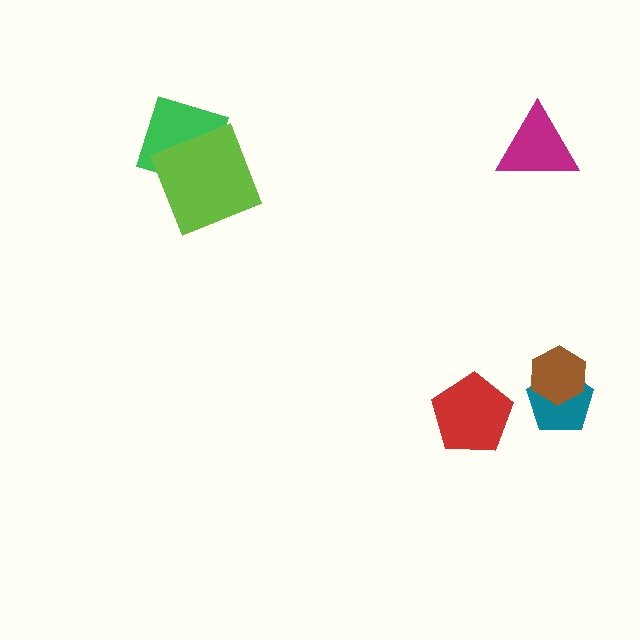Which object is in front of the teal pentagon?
The brown hexagon is in front of the teal pentagon.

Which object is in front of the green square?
The lime square is in front of the green square.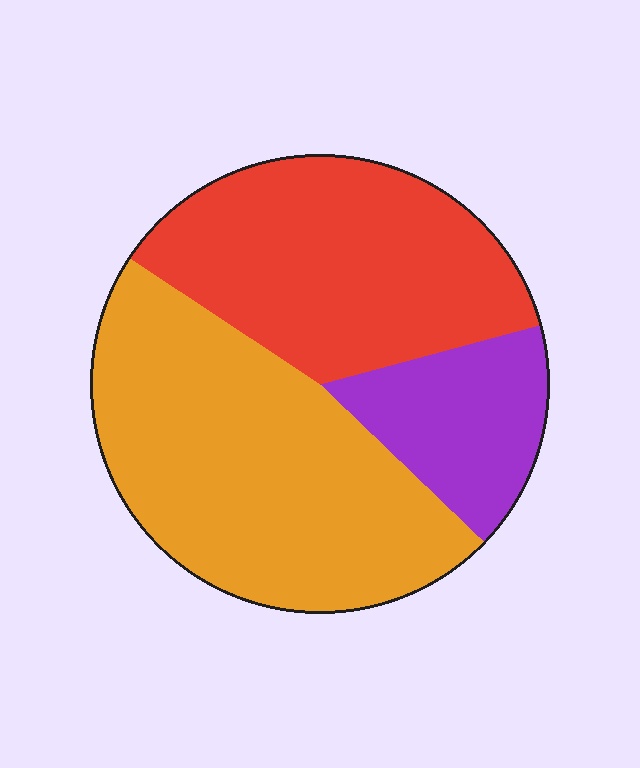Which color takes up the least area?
Purple, at roughly 15%.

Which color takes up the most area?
Orange, at roughly 45%.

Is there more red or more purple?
Red.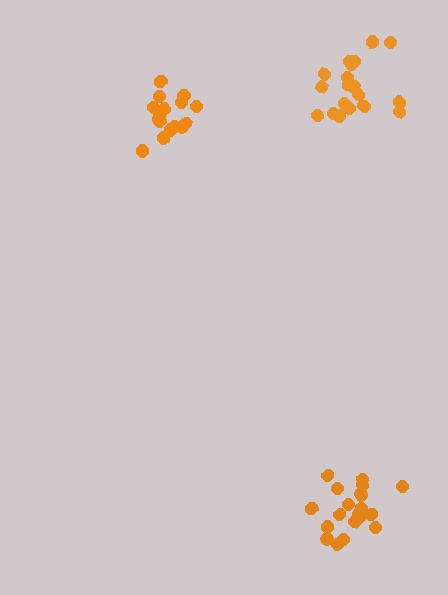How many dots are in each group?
Group 1: 19 dots, Group 2: 17 dots, Group 3: 20 dots (56 total).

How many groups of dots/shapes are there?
There are 3 groups.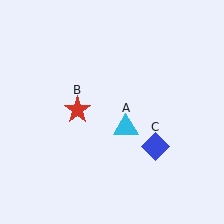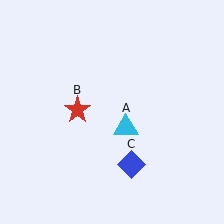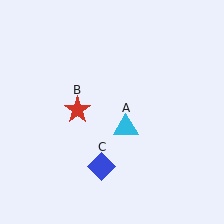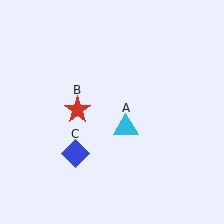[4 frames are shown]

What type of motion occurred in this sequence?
The blue diamond (object C) rotated clockwise around the center of the scene.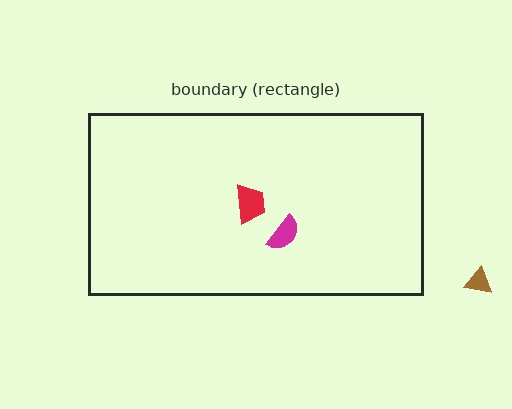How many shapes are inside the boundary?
2 inside, 1 outside.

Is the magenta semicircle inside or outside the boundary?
Inside.